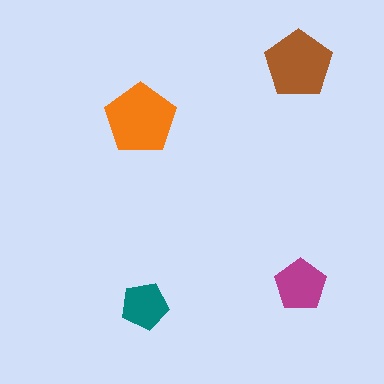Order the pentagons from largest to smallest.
the orange one, the brown one, the magenta one, the teal one.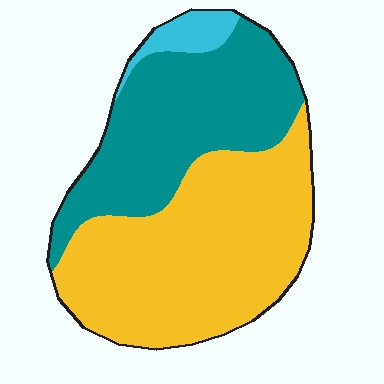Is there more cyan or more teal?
Teal.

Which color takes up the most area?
Yellow, at roughly 55%.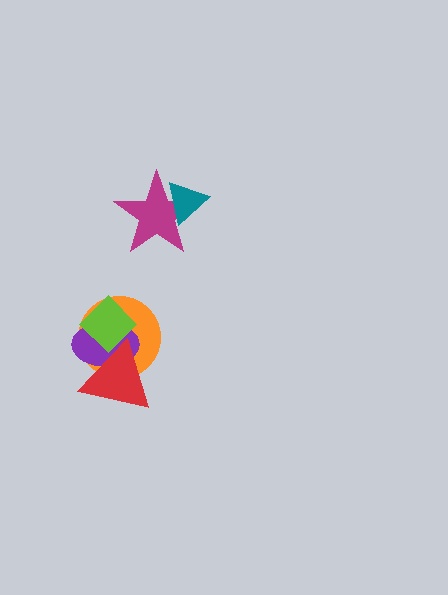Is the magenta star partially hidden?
Yes, it is partially covered by another shape.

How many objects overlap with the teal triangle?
1 object overlaps with the teal triangle.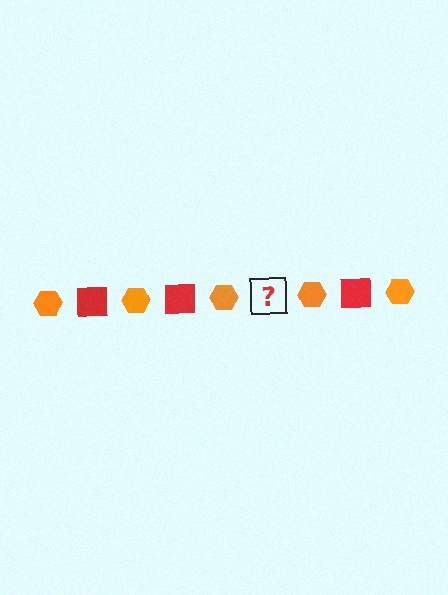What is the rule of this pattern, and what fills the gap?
The rule is that the pattern alternates between orange hexagon and red square. The gap should be filled with a red square.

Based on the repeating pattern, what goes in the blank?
The blank should be a red square.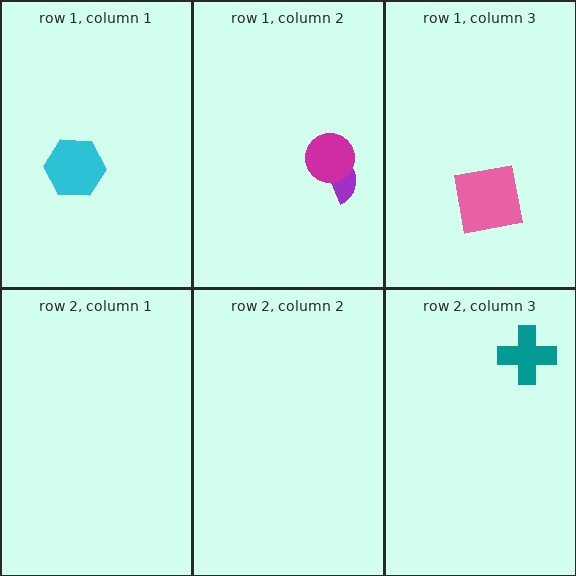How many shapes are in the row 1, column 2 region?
2.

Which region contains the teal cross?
The row 2, column 3 region.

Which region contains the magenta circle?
The row 1, column 2 region.